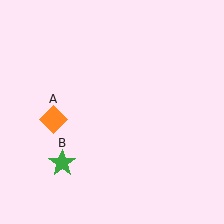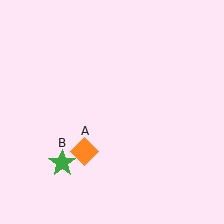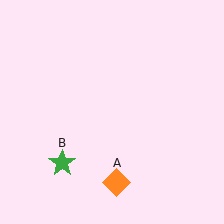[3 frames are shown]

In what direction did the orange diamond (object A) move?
The orange diamond (object A) moved down and to the right.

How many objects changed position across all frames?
1 object changed position: orange diamond (object A).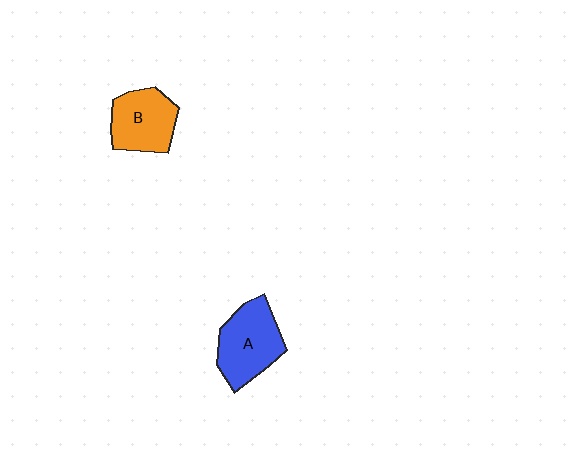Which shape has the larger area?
Shape A (blue).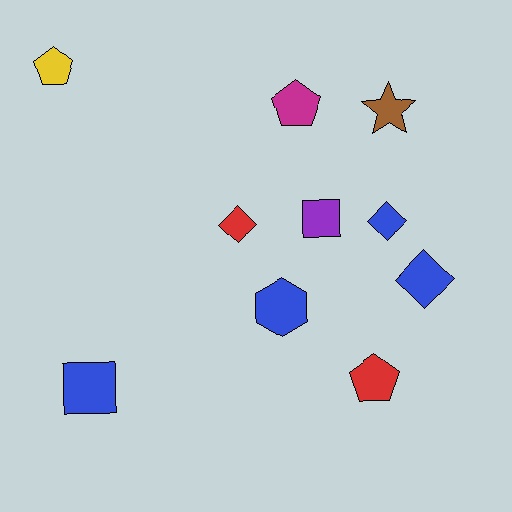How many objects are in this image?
There are 10 objects.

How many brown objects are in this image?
There is 1 brown object.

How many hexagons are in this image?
There is 1 hexagon.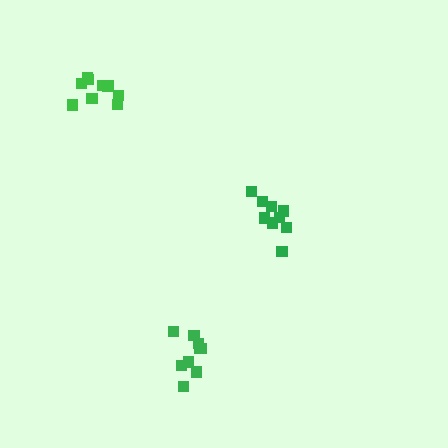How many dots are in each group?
Group 1: 10 dots, Group 2: 9 dots, Group 3: 10 dots (29 total).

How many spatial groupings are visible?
There are 3 spatial groupings.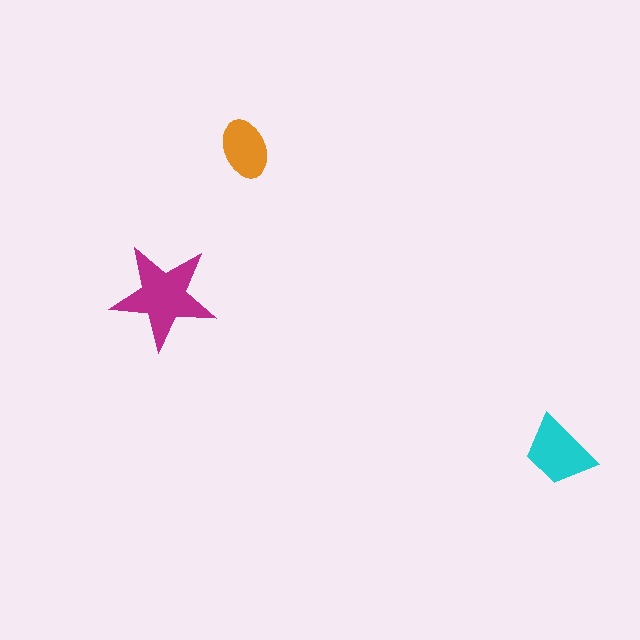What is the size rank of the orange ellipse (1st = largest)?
3rd.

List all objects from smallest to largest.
The orange ellipse, the cyan trapezoid, the magenta star.